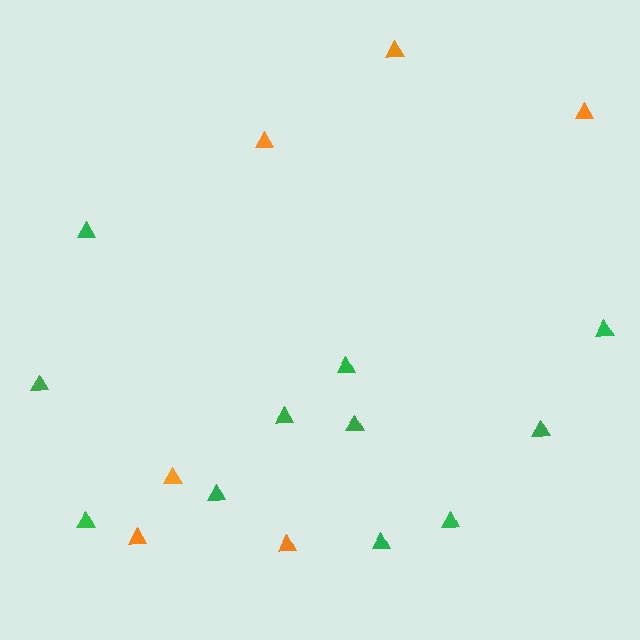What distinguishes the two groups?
There are 2 groups: one group of orange triangles (6) and one group of green triangles (11).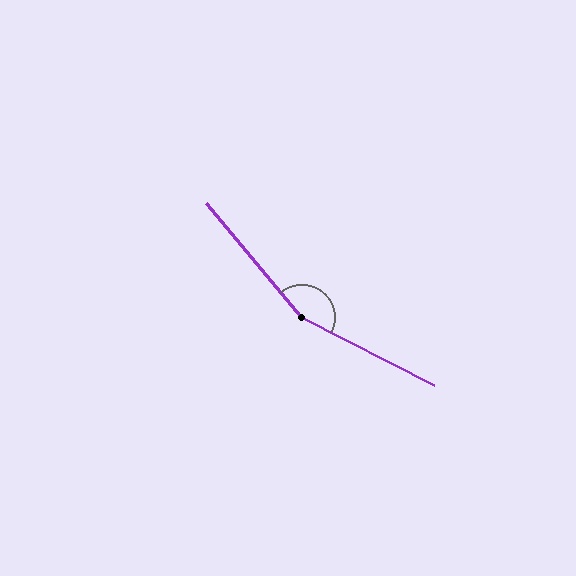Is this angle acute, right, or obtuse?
It is obtuse.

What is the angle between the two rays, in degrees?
Approximately 157 degrees.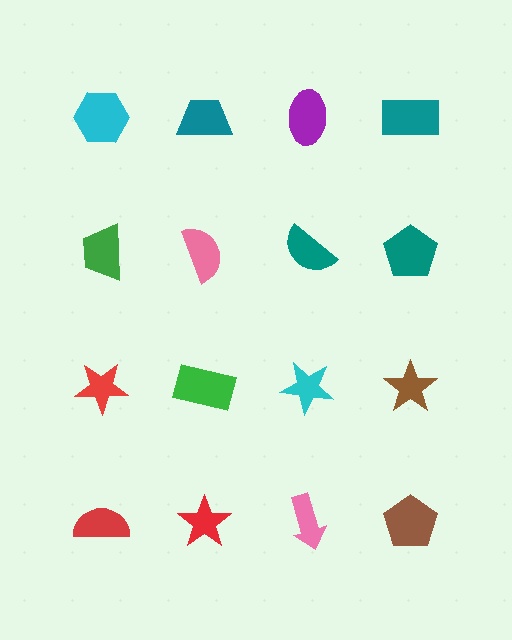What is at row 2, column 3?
A teal semicircle.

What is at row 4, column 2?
A red star.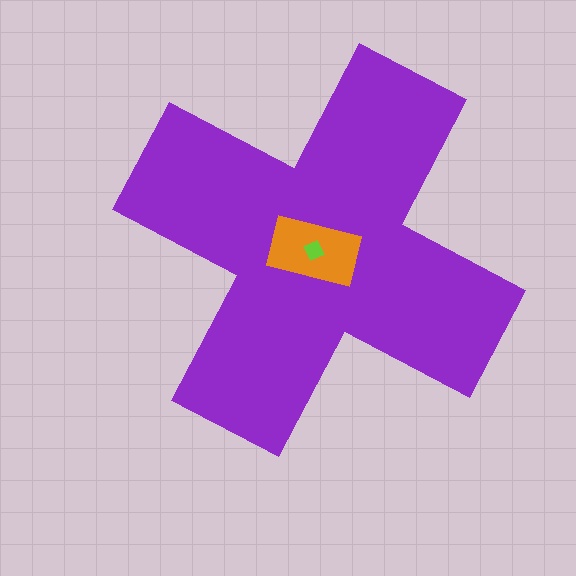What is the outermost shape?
The purple cross.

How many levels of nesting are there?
3.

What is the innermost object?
The lime diamond.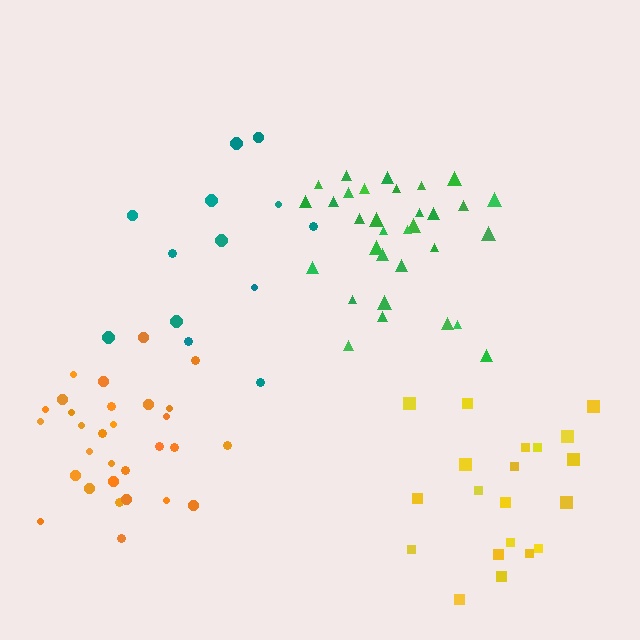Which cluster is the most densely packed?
Orange.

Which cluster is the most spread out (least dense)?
Teal.